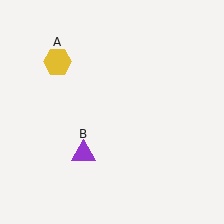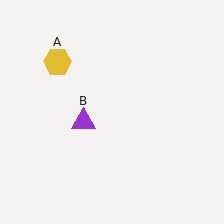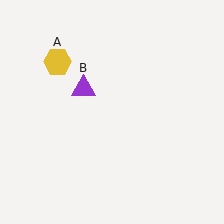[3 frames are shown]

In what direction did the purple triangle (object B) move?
The purple triangle (object B) moved up.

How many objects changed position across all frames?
1 object changed position: purple triangle (object B).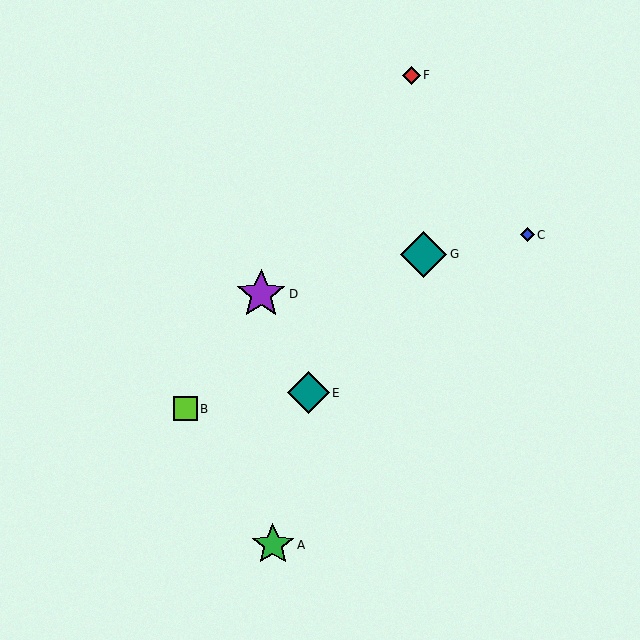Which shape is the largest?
The purple star (labeled D) is the largest.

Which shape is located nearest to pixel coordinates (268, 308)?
The purple star (labeled D) at (261, 294) is nearest to that location.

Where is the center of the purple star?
The center of the purple star is at (261, 294).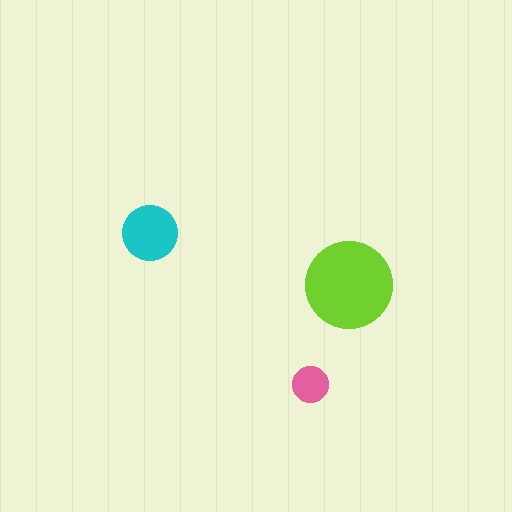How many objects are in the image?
There are 3 objects in the image.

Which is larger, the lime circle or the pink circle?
The lime one.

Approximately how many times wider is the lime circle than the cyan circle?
About 1.5 times wider.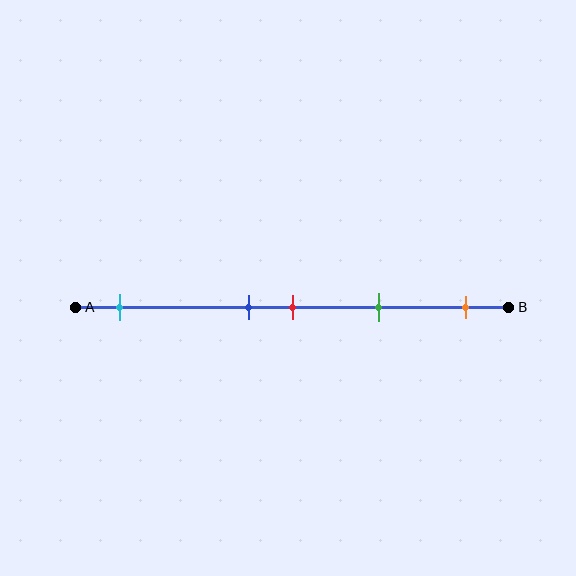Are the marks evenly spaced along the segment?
No, the marks are not evenly spaced.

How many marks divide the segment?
There are 5 marks dividing the segment.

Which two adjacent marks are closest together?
The blue and red marks are the closest adjacent pair.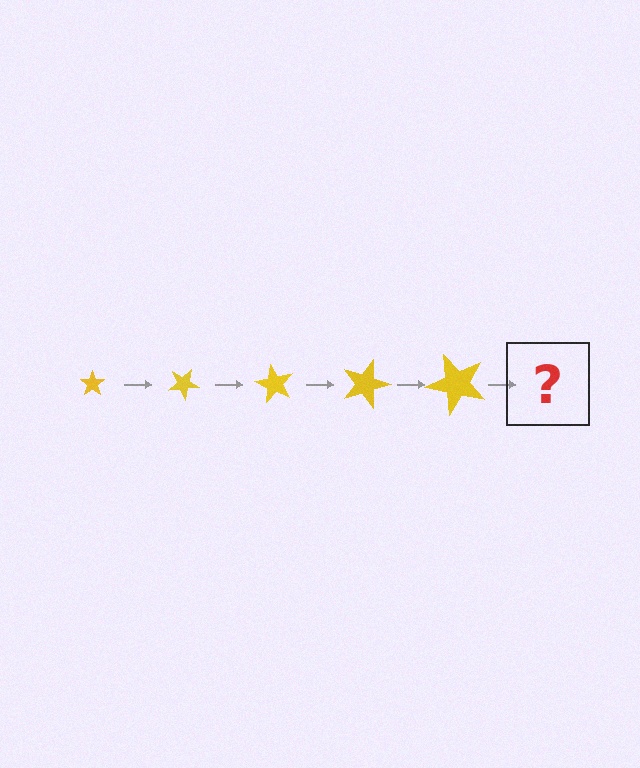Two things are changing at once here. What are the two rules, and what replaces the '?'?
The two rules are that the star grows larger each step and it rotates 30 degrees each step. The '?' should be a star, larger than the previous one and rotated 150 degrees from the start.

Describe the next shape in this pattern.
It should be a star, larger than the previous one and rotated 150 degrees from the start.